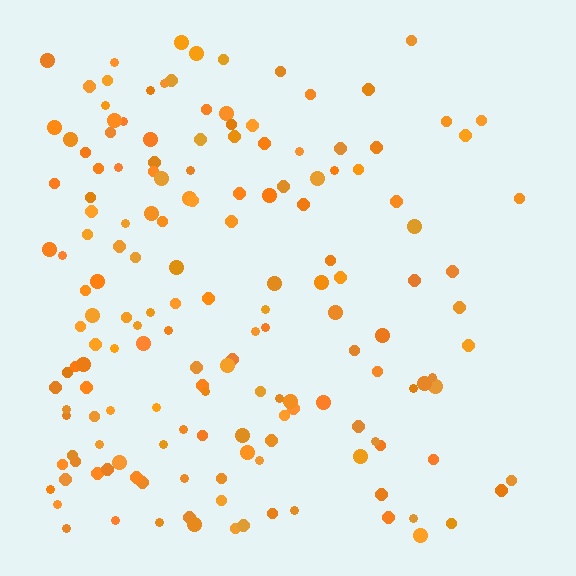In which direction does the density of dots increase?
From right to left, with the left side densest.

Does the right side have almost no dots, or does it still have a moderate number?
Still a moderate number, just noticeably fewer than the left.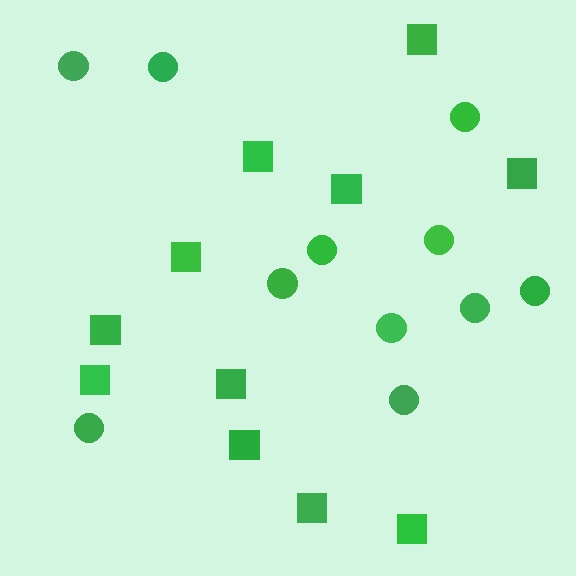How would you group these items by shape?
There are 2 groups: one group of squares (11) and one group of circles (11).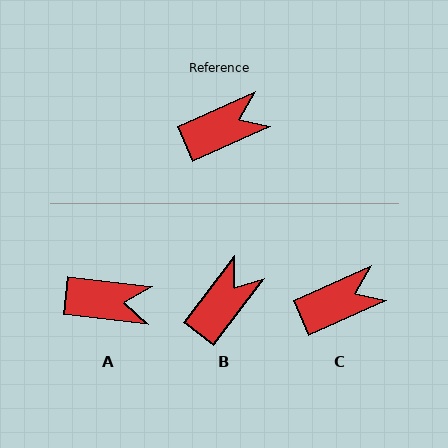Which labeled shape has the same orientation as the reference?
C.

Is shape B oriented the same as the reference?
No, it is off by about 29 degrees.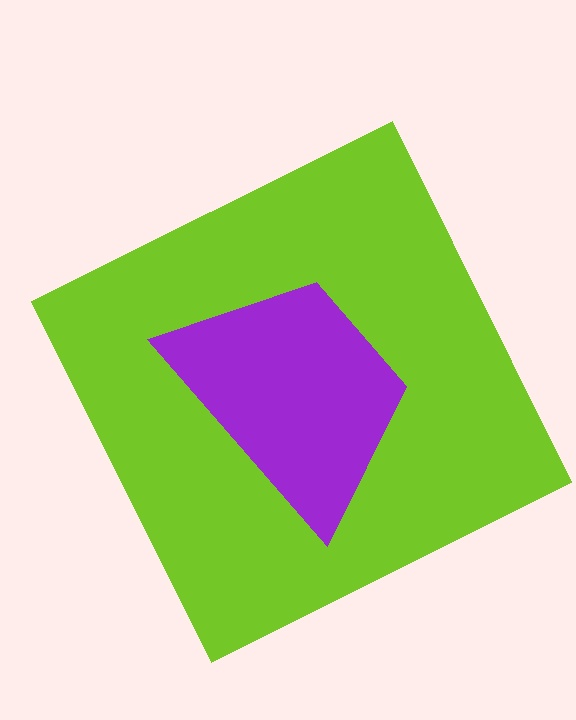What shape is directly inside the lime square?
The purple trapezoid.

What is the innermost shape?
The purple trapezoid.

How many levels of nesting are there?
2.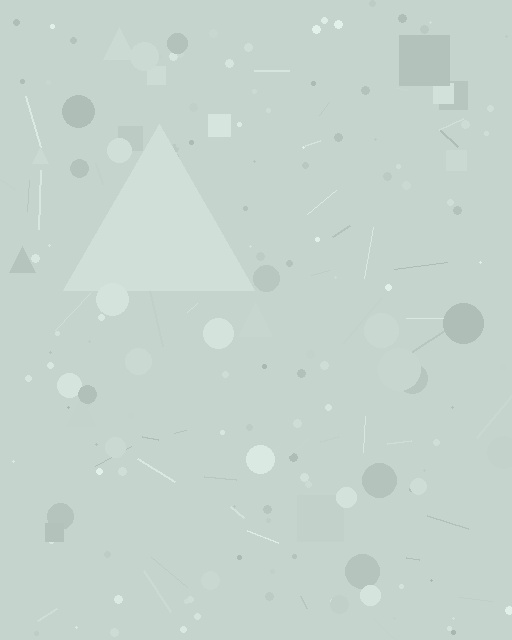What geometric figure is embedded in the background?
A triangle is embedded in the background.